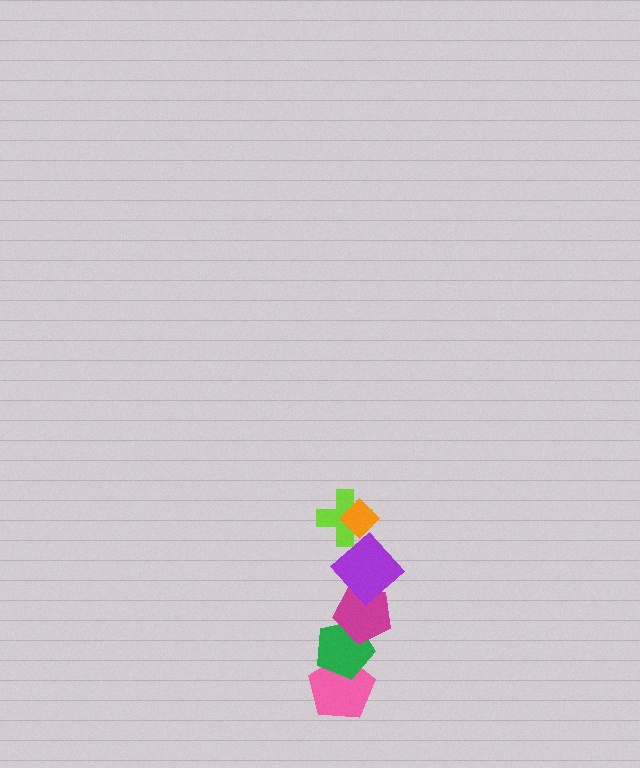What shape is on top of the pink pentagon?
The green pentagon is on top of the pink pentagon.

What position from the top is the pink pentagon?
The pink pentagon is 6th from the top.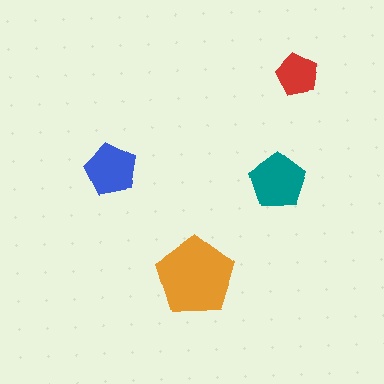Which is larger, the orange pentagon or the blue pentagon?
The orange one.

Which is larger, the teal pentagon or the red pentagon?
The teal one.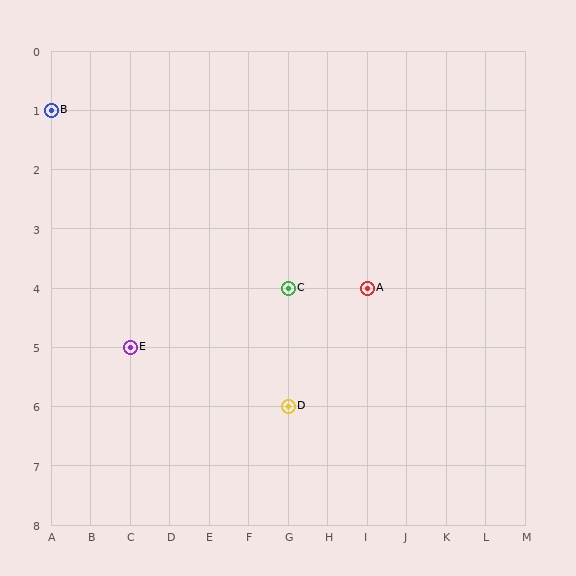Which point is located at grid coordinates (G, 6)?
Point D is at (G, 6).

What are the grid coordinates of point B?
Point B is at grid coordinates (A, 1).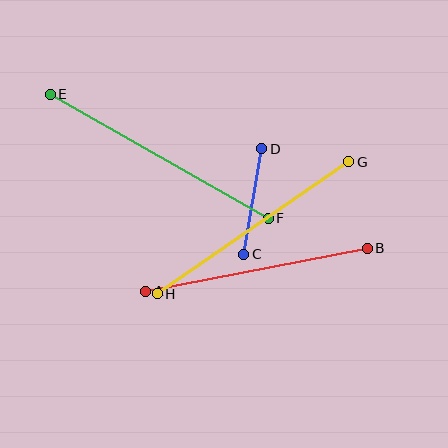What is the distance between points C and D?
The distance is approximately 107 pixels.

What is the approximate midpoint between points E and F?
The midpoint is at approximately (159, 156) pixels.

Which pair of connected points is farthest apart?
Points E and F are farthest apart.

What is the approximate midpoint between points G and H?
The midpoint is at approximately (253, 228) pixels.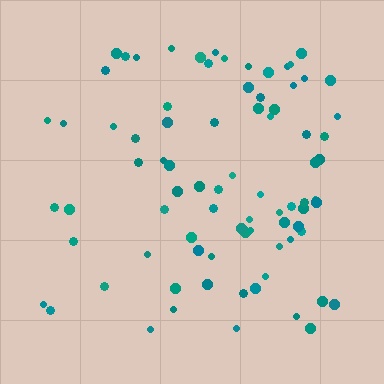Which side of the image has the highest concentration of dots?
The right.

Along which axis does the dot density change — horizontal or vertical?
Horizontal.